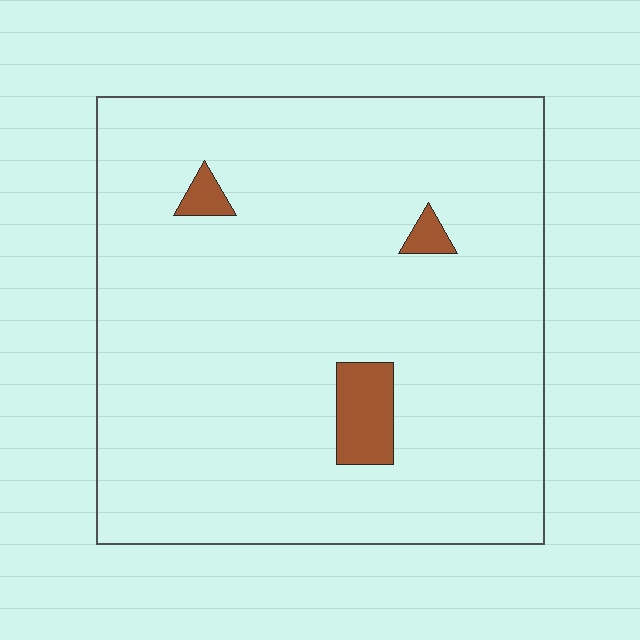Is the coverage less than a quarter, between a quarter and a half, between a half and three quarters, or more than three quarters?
Less than a quarter.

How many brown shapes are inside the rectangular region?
3.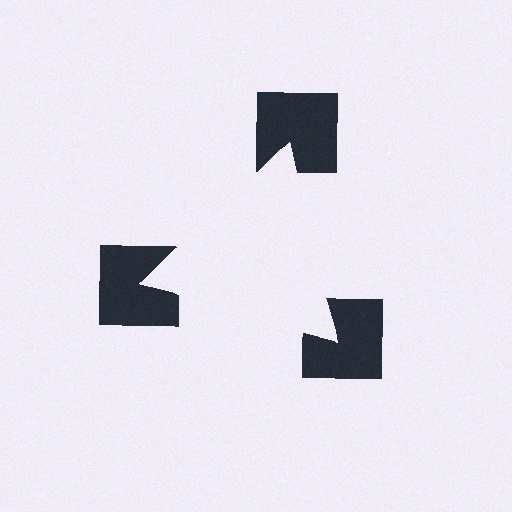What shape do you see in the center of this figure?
An illusory triangle — its edges are inferred from the aligned wedge cuts in the notched squares, not physically drawn.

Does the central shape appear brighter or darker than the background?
It typically appears slightly brighter than the background, even though no actual brightness change is drawn.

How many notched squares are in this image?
There are 3 — one at each vertex of the illusory triangle.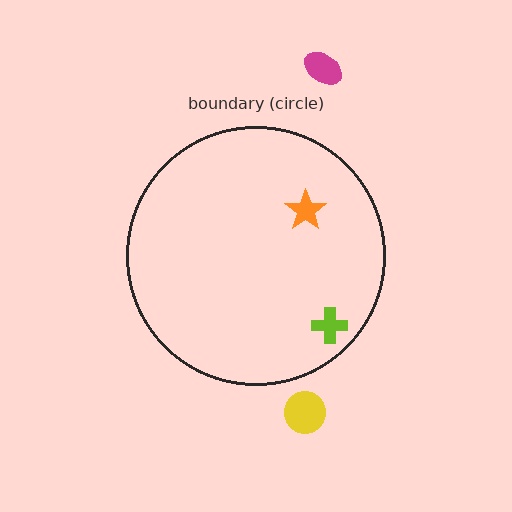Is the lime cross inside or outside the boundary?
Inside.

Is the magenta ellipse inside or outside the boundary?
Outside.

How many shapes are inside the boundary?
2 inside, 2 outside.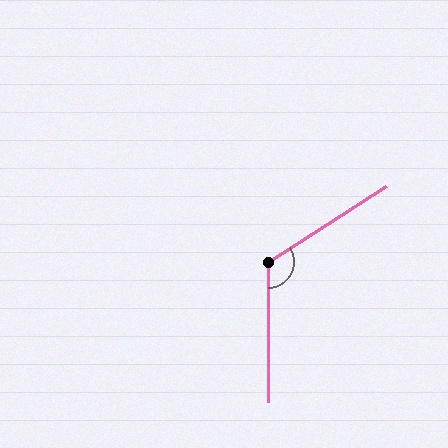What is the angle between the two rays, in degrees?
Approximately 123 degrees.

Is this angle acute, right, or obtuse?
It is obtuse.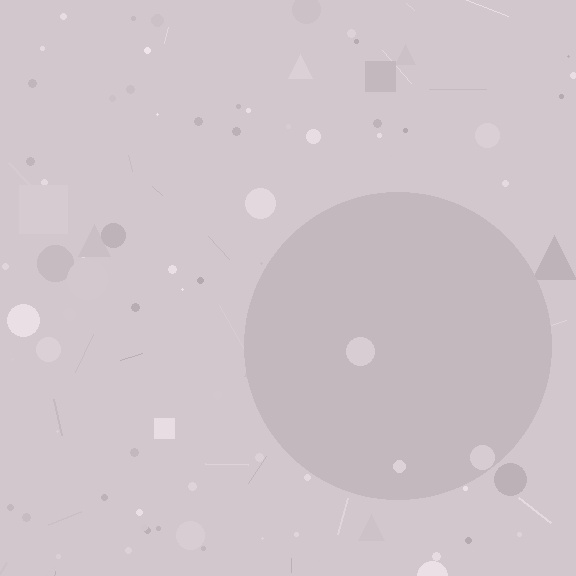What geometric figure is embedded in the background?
A circle is embedded in the background.